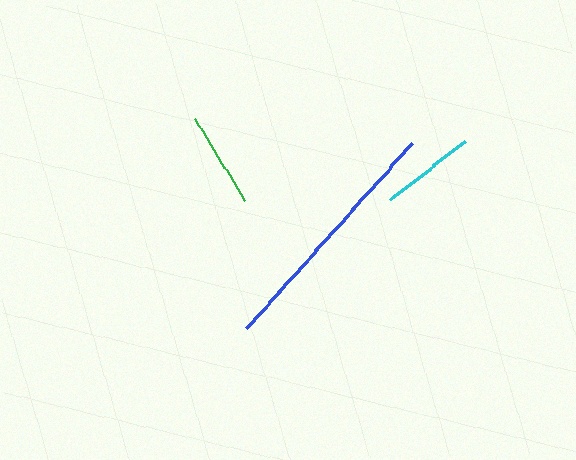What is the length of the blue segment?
The blue segment is approximately 249 pixels long.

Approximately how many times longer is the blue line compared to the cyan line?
The blue line is approximately 2.6 times the length of the cyan line.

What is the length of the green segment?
The green segment is approximately 96 pixels long.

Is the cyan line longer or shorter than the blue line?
The blue line is longer than the cyan line.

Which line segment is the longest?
The blue line is the longest at approximately 249 pixels.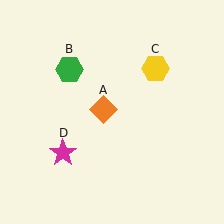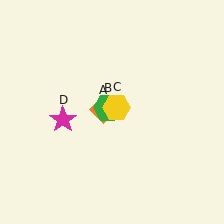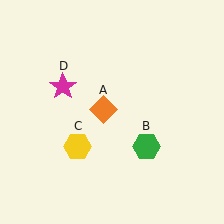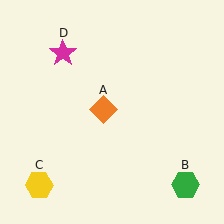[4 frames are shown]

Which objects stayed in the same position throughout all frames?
Orange diamond (object A) remained stationary.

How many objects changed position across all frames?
3 objects changed position: green hexagon (object B), yellow hexagon (object C), magenta star (object D).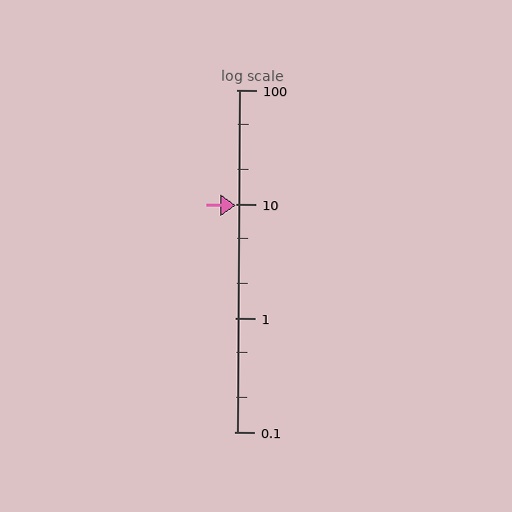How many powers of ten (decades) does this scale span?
The scale spans 3 decades, from 0.1 to 100.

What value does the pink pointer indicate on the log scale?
The pointer indicates approximately 9.8.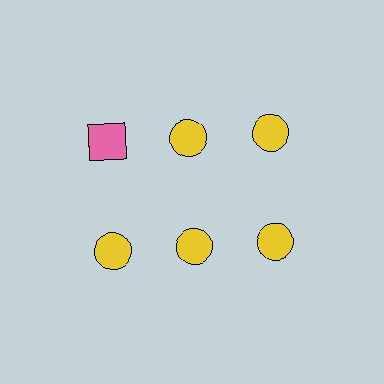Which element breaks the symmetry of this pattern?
The pink square in the top row, leftmost column breaks the symmetry. All other shapes are yellow circles.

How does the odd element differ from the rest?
It differs in both color (pink instead of yellow) and shape (square instead of circle).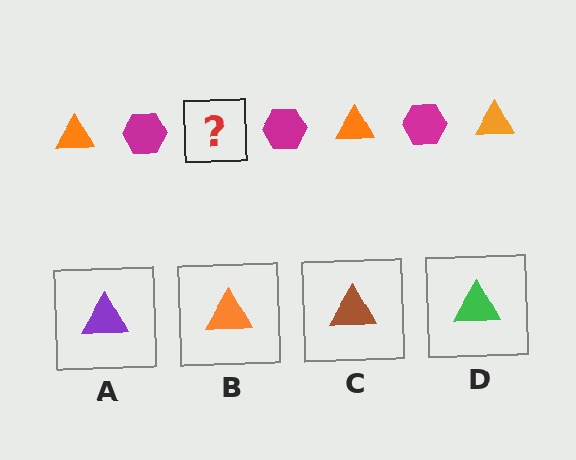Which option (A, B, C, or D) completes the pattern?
B.